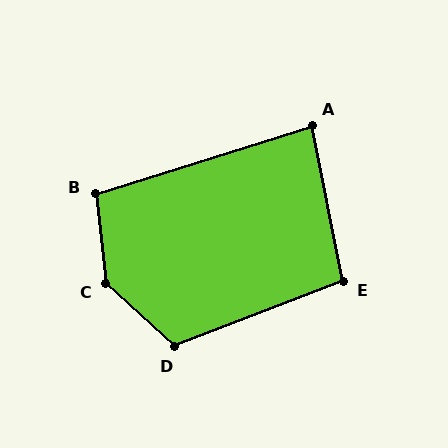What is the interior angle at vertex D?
Approximately 116 degrees (obtuse).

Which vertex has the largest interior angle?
C, at approximately 139 degrees.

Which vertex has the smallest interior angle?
A, at approximately 84 degrees.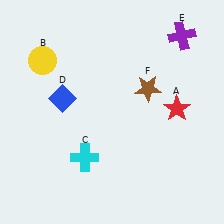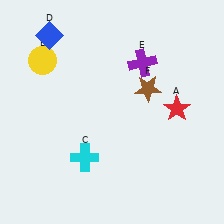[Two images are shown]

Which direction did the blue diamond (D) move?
The blue diamond (D) moved up.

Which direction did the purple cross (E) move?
The purple cross (E) moved left.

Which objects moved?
The objects that moved are: the blue diamond (D), the purple cross (E).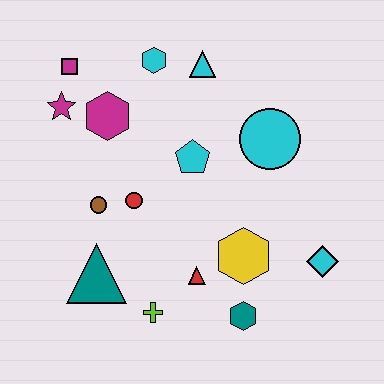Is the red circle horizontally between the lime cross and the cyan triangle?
No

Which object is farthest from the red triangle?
The magenta square is farthest from the red triangle.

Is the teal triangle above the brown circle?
No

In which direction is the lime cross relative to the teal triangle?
The lime cross is to the right of the teal triangle.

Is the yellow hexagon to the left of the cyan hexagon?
No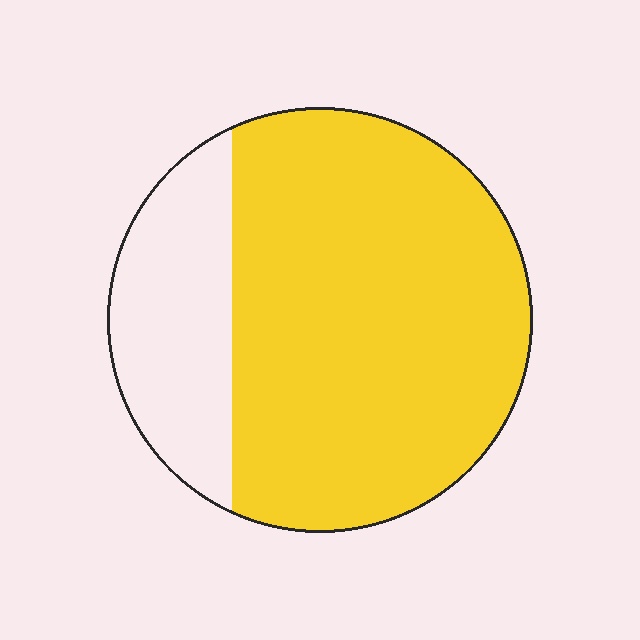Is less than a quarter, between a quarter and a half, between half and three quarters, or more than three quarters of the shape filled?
More than three quarters.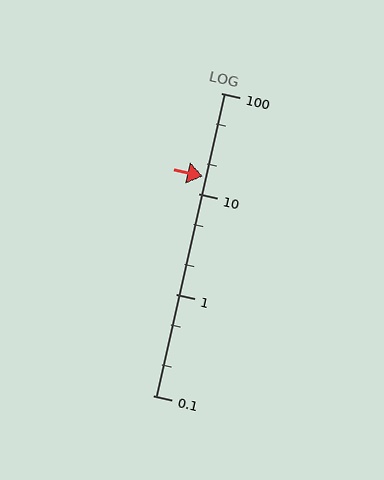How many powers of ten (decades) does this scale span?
The scale spans 3 decades, from 0.1 to 100.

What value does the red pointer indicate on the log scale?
The pointer indicates approximately 15.